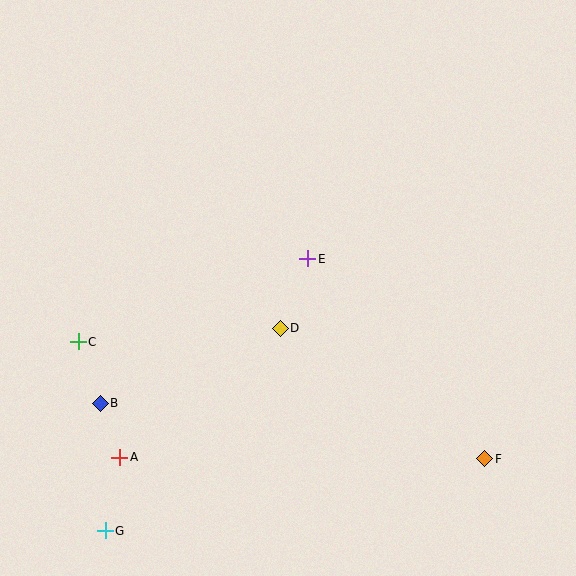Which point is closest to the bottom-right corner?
Point F is closest to the bottom-right corner.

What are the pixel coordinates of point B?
Point B is at (100, 403).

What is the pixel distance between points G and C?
The distance between G and C is 191 pixels.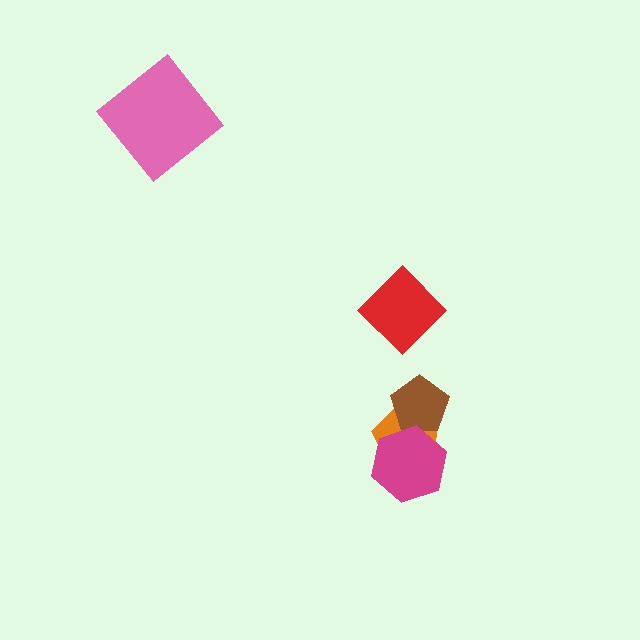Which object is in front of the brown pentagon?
The magenta hexagon is in front of the brown pentagon.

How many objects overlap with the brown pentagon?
2 objects overlap with the brown pentagon.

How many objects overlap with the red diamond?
0 objects overlap with the red diamond.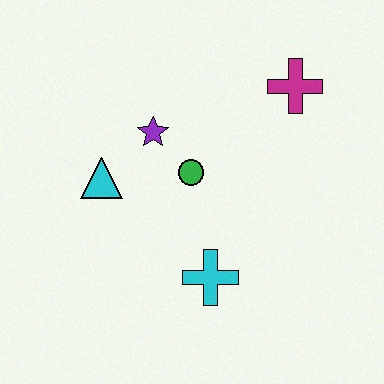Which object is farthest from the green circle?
The magenta cross is farthest from the green circle.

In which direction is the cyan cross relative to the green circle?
The cyan cross is below the green circle.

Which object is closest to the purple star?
The green circle is closest to the purple star.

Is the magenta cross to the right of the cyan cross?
Yes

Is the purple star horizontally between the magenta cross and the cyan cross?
No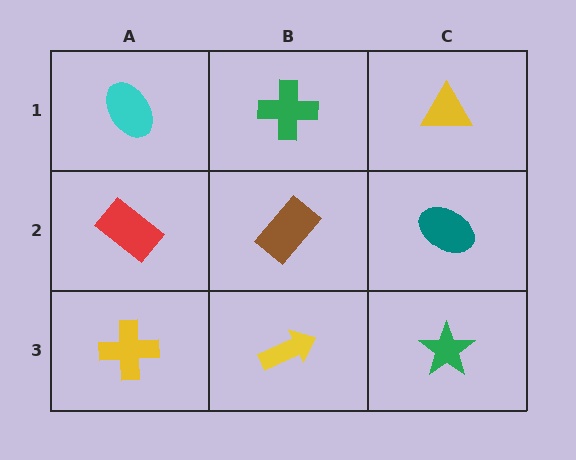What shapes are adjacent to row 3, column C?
A teal ellipse (row 2, column C), a yellow arrow (row 3, column B).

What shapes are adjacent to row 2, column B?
A green cross (row 1, column B), a yellow arrow (row 3, column B), a red rectangle (row 2, column A), a teal ellipse (row 2, column C).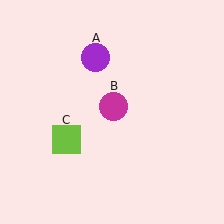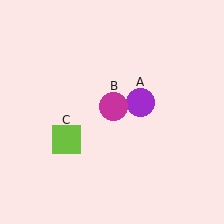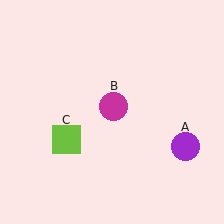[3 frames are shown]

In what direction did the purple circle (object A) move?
The purple circle (object A) moved down and to the right.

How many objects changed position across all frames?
1 object changed position: purple circle (object A).